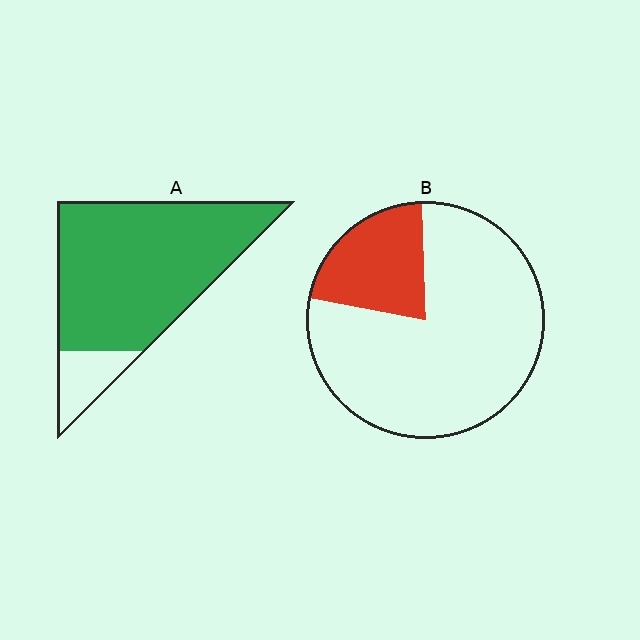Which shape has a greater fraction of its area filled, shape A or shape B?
Shape A.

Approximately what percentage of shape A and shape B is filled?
A is approximately 85% and B is approximately 20%.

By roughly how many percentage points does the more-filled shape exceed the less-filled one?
By roughly 65 percentage points (A over B).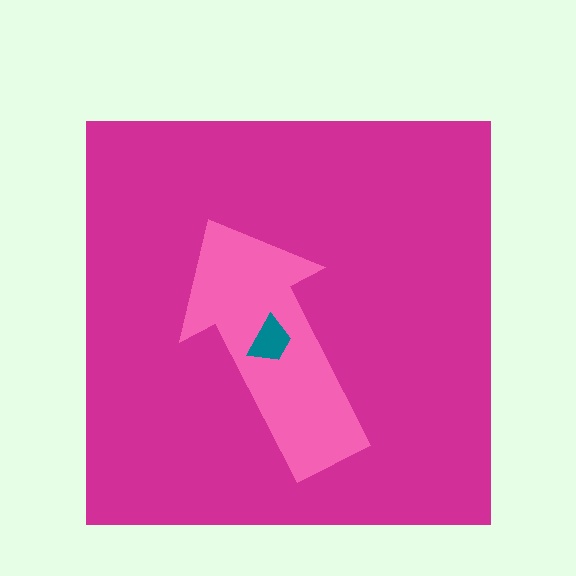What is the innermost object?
The teal trapezoid.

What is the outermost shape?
The magenta square.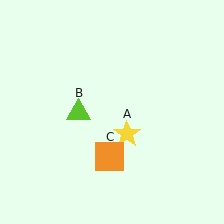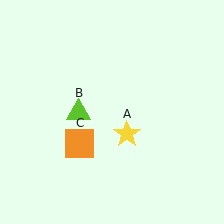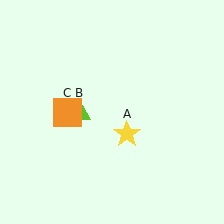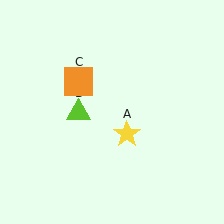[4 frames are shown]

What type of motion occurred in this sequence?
The orange square (object C) rotated clockwise around the center of the scene.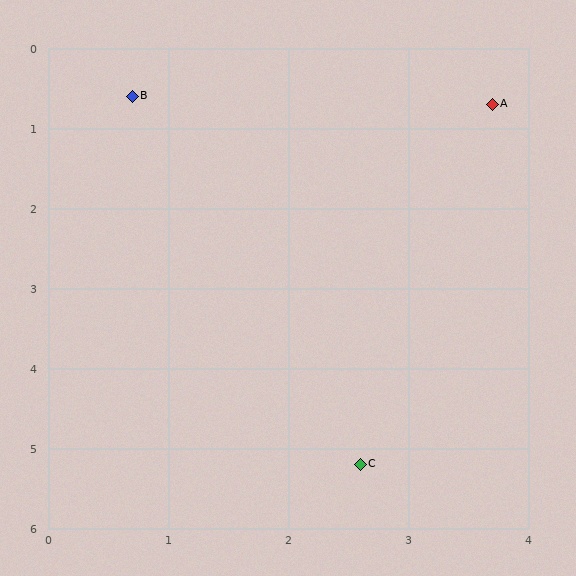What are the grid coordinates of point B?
Point B is at approximately (0.7, 0.6).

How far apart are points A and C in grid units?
Points A and C are about 4.6 grid units apart.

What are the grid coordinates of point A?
Point A is at approximately (3.7, 0.7).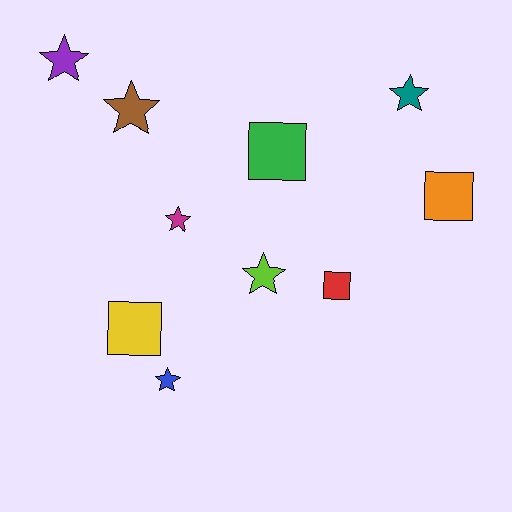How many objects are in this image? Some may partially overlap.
There are 10 objects.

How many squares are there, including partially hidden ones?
There are 4 squares.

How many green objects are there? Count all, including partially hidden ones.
There is 1 green object.